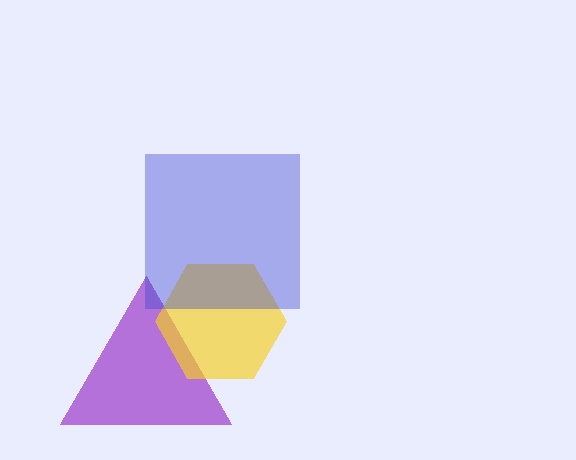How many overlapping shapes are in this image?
There are 3 overlapping shapes in the image.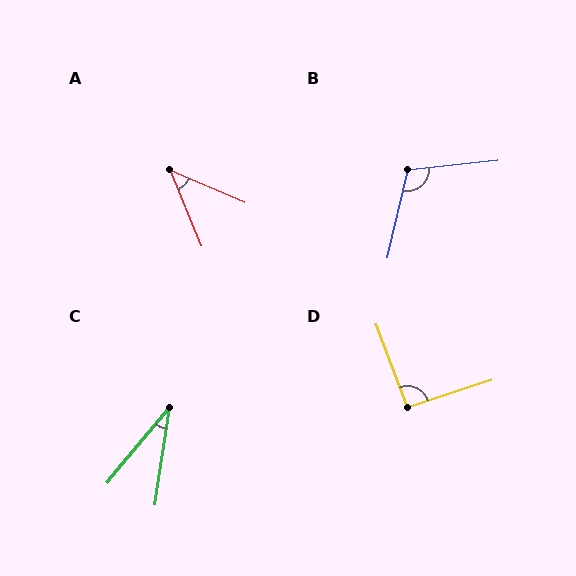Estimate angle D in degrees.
Approximately 92 degrees.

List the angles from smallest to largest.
C (31°), A (45°), D (92°), B (109°).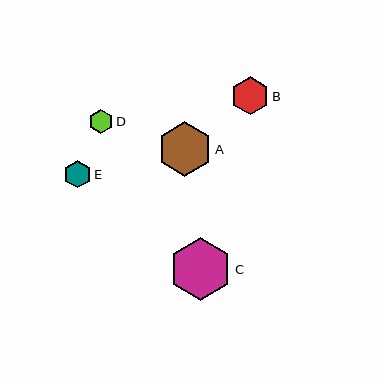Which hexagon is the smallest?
Hexagon D is the smallest with a size of approximately 25 pixels.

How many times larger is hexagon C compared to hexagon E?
Hexagon C is approximately 2.3 times the size of hexagon E.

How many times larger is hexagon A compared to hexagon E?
Hexagon A is approximately 2.0 times the size of hexagon E.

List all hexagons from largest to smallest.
From largest to smallest: C, A, B, E, D.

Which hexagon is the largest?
Hexagon C is the largest with a size of approximately 62 pixels.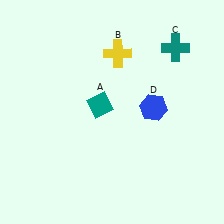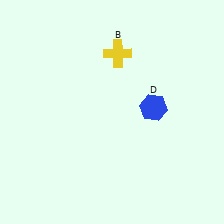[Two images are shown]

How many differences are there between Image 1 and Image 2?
There are 2 differences between the two images.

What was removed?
The teal diamond (A), the teal cross (C) were removed in Image 2.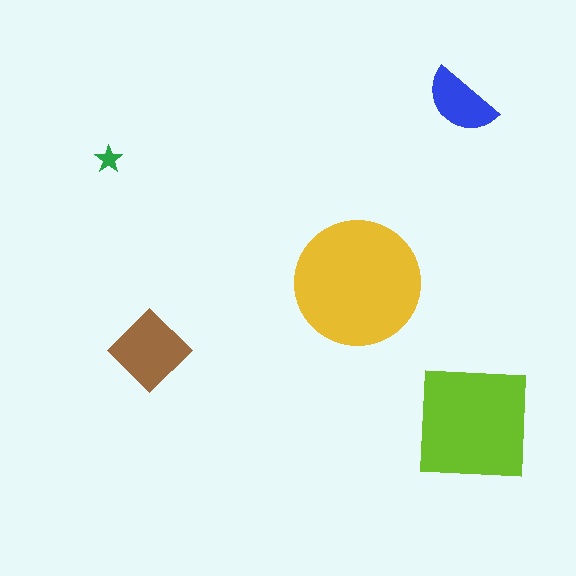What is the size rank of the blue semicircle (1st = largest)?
4th.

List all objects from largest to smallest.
The yellow circle, the lime square, the brown diamond, the blue semicircle, the green star.